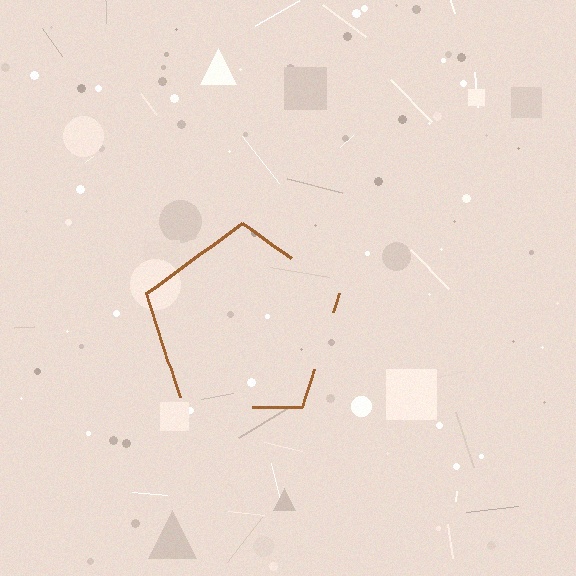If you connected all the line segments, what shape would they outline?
They would outline a pentagon.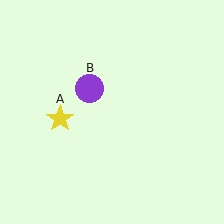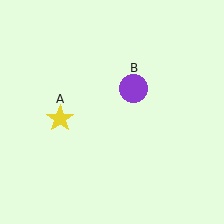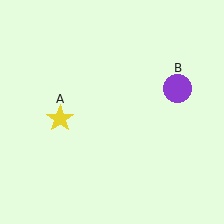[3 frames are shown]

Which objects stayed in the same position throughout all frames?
Yellow star (object A) remained stationary.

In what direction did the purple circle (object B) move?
The purple circle (object B) moved right.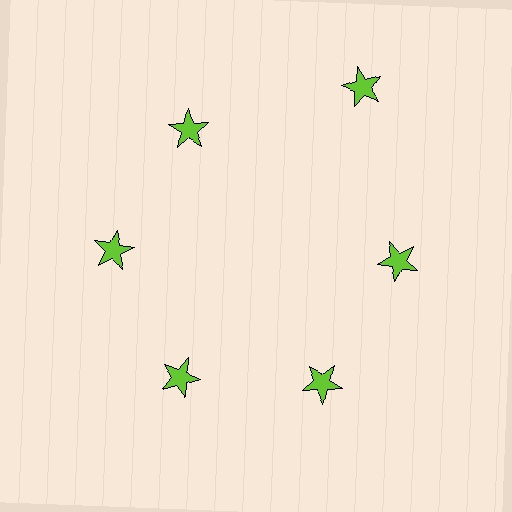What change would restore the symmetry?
The symmetry would be restored by moving it inward, back onto the ring so that all 6 stars sit at equal angles and equal distance from the center.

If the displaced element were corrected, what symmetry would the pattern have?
It would have 6-fold rotational symmetry — the pattern would map onto itself every 60 degrees.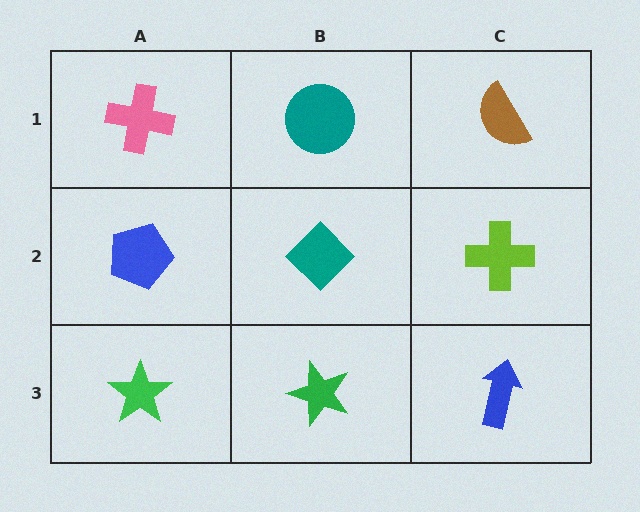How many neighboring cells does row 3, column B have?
3.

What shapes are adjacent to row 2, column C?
A brown semicircle (row 1, column C), a blue arrow (row 3, column C), a teal diamond (row 2, column B).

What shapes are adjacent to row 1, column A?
A blue pentagon (row 2, column A), a teal circle (row 1, column B).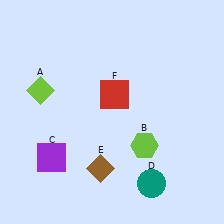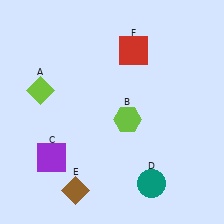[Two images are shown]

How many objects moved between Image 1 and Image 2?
3 objects moved between the two images.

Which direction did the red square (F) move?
The red square (F) moved up.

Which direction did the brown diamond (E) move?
The brown diamond (E) moved left.